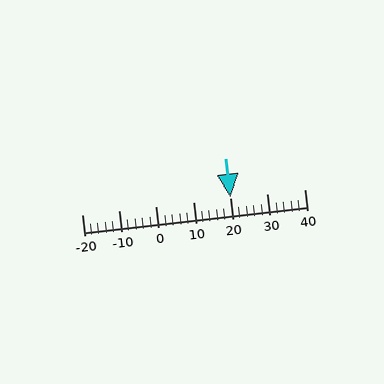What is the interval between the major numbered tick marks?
The major tick marks are spaced 10 units apart.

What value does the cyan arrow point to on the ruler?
The cyan arrow points to approximately 20.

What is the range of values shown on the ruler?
The ruler shows values from -20 to 40.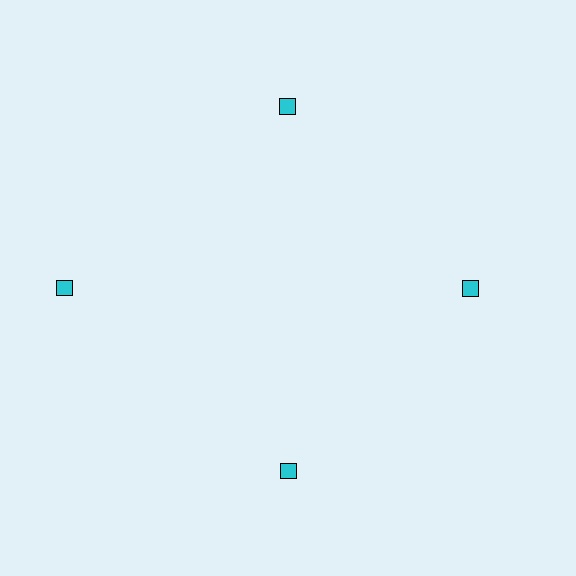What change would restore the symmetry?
The symmetry would be restored by moving it inward, back onto the ring so that all 4 diamonds sit at equal angles and equal distance from the center.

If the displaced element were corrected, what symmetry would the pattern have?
It would have 4-fold rotational symmetry — the pattern would map onto itself every 90 degrees.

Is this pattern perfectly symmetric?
No. The 4 cyan diamonds are arranged in a ring, but one element near the 9 o'clock position is pushed outward from the center, breaking the 4-fold rotational symmetry.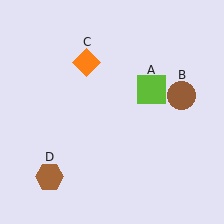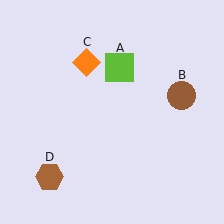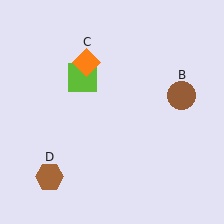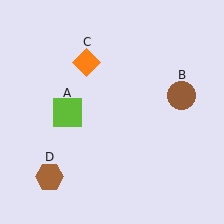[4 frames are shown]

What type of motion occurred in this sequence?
The lime square (object A) rotated counterclockwise around the center of the scene.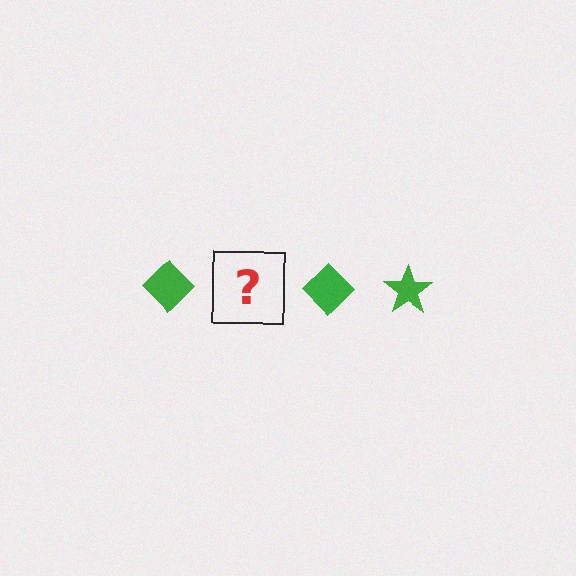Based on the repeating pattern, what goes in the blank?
The blank should be a green star.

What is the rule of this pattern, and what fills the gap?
The rule is that the pattern cycles through diamond, star shapes in green. The gap should be filled with a green star.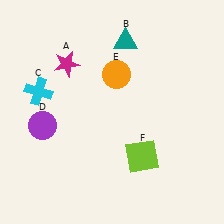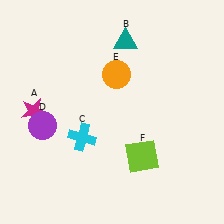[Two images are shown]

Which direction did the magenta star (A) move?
The magenta star (A) moved down.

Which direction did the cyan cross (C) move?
The cyan cross (C) moved down.